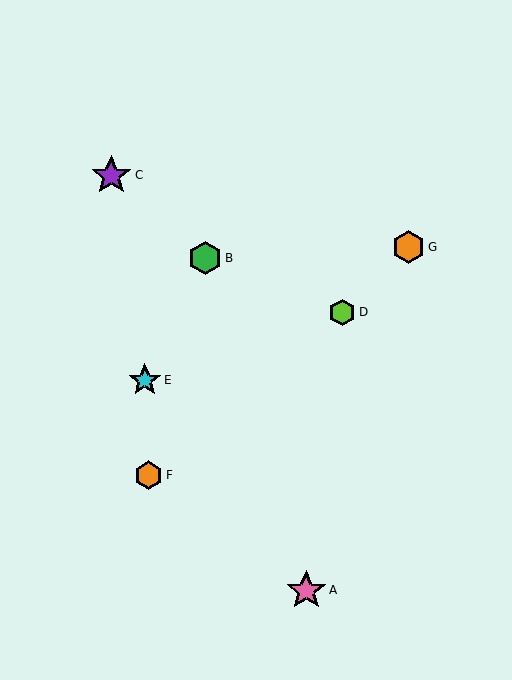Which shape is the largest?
The purple star (labeled C) is the largest.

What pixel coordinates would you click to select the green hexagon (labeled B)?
Click at (205, 258) to select the green hexagon B.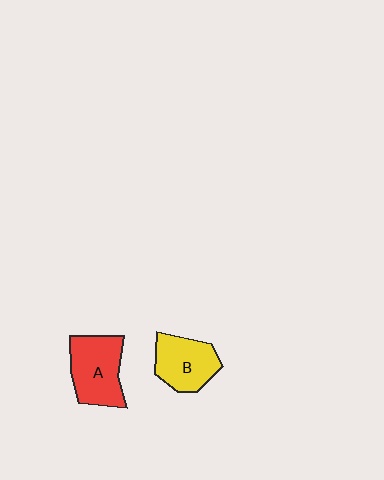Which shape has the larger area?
Shape A (red).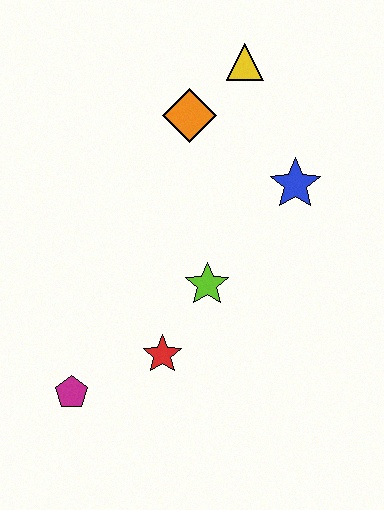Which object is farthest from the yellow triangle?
The magenta pentagon is farthest from the yellow triangle.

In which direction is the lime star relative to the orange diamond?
The lime star is below the orange diamond.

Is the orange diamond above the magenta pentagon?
Yes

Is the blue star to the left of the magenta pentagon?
No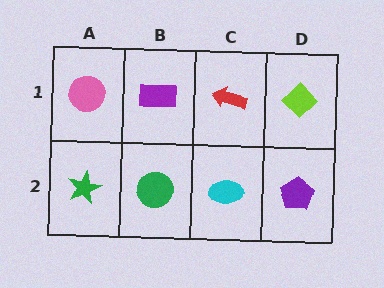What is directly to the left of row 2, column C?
A green circle.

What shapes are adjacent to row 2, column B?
A purple rectangle (row 1, column B), a green star (row 2, column A), a cyan ellipse (row 2, column C).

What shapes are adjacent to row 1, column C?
A cyan ellipse (row 2, column C), a purple rectangle (row 1, column B), a lime diamond (row 1, column D).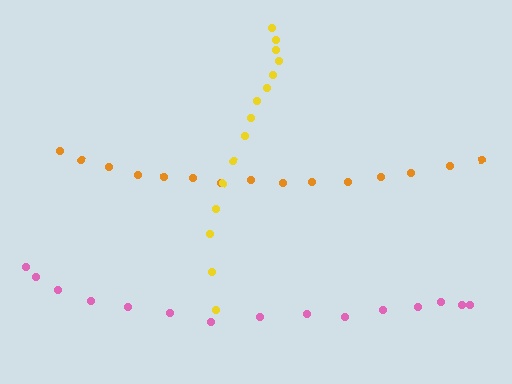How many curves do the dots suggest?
There are 3 distinct paths.